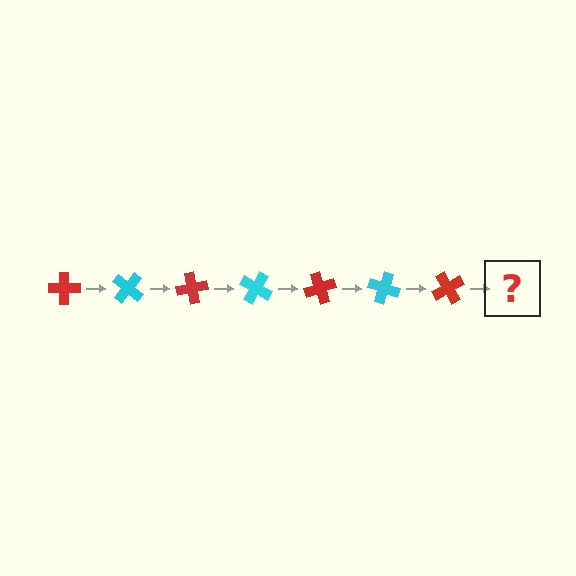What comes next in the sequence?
The next element should be a cyan cross, rotated 280 degrees from the start.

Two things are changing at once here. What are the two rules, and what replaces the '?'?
The two rules are that it rotates 40 degrees each step and the color cycles through red and cyan. The '?' should be a cyan cross, rotated 280 degrees from the start.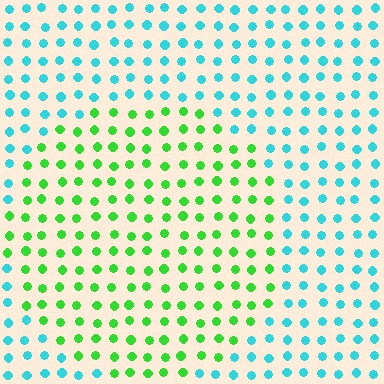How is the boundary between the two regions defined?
The boundary is defined purely by a slight shift in hue (about 62 degrees). Spacing, size, and orientation are identical on both sides.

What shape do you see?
I see a circle.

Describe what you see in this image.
The image is filled with small cyan elements in a uniform arrangement. A circle-shaped region is visible where the elements are tinted to a slightly different hue, forming a subtle color boundary.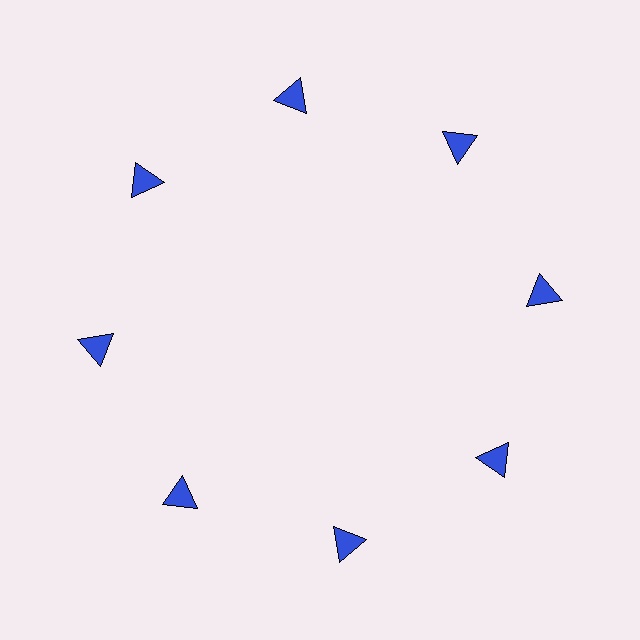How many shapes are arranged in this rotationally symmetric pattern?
There are 8 shapes, arranged in 8 groups of 1.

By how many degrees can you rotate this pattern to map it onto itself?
The pattern maps onto itself every 45 degrees of rotation.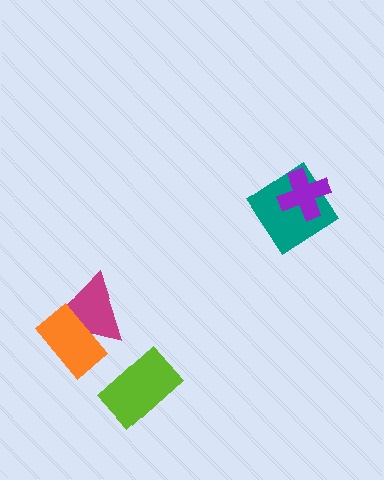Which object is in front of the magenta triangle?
The orange rectangle is in front of the magenta triangle.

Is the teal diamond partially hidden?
Yes, it is partially covered by another shape.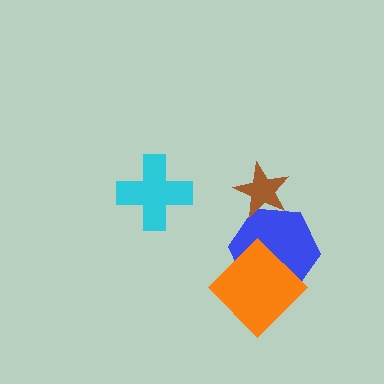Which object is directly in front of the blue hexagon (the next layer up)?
The brown star is directly in front of the blue hexagon.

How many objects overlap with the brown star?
1 object overlaps with the brown star.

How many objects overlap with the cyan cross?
0 objects overlap with the cyan cross.